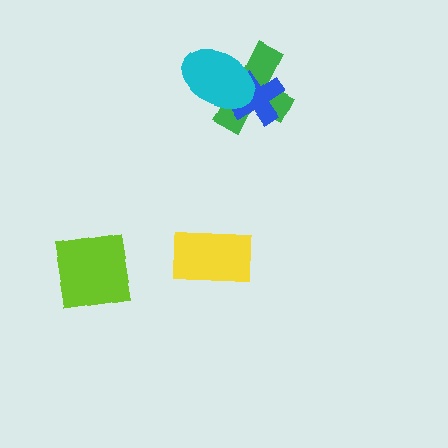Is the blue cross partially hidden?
Yes, it is partially covered by another shape.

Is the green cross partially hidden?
Yes, it is partially covered by another shape.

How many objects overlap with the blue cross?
2 objects overlap with the blue cross.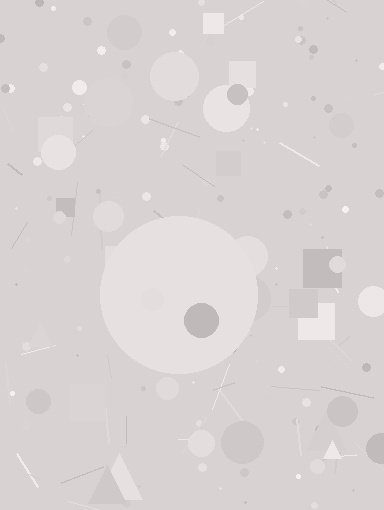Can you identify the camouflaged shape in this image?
The camouflaged shape is a circle.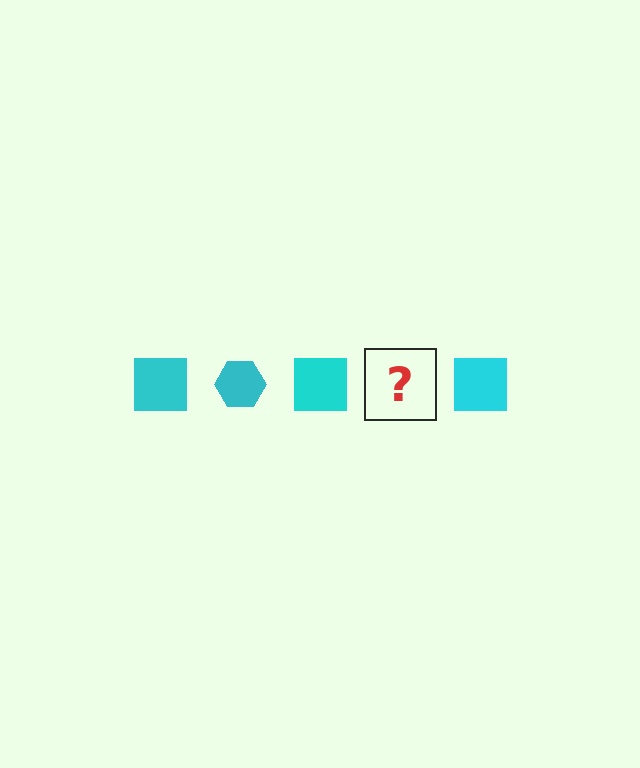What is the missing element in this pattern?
The missing element is a cyan hexagon.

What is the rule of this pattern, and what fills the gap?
The rule is that the pattern cycles through square, hexagon shapes in cyan. The gap should be filled with a cyan hexagon.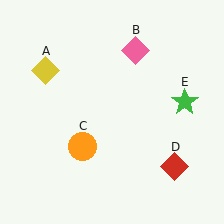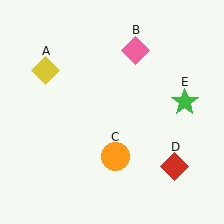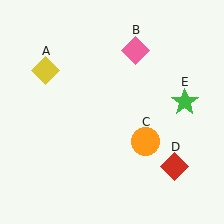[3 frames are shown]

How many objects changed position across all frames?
1 object changed position: orange circle (object C).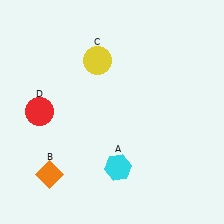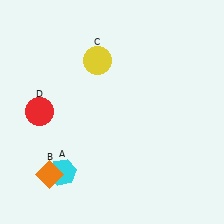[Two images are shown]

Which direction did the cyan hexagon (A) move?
The cyan hexagon (A) moved left.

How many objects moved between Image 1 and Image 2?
1 object moved between the two images.